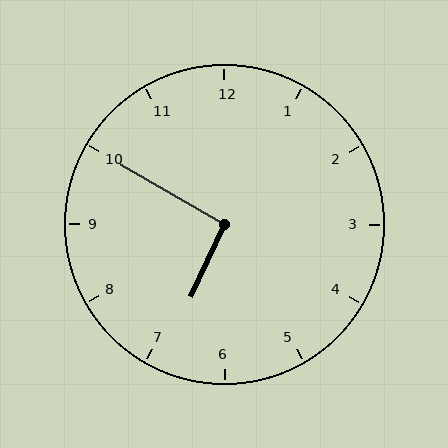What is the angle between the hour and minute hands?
Approximately 95 degrees.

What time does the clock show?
6:50.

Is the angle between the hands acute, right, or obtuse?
It is right.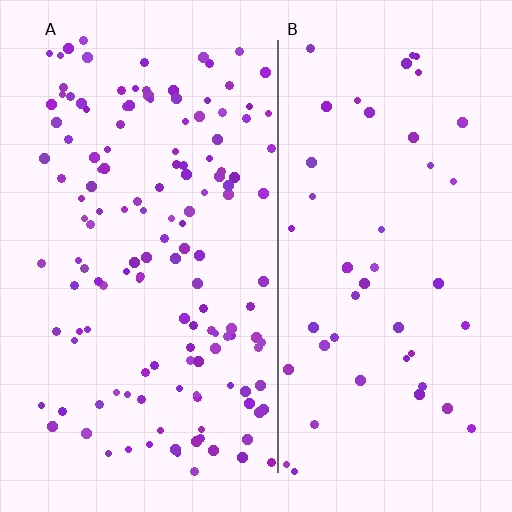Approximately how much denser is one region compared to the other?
Approximately 3.0× — region A over region B.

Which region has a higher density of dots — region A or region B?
A (the left).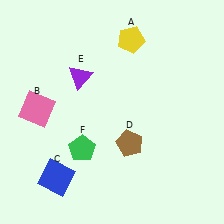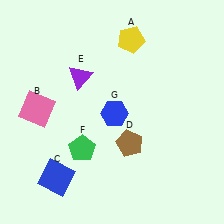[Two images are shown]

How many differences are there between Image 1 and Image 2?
There is 1 difference between the two images.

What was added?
A blue hexagon (G) was added in Image 2.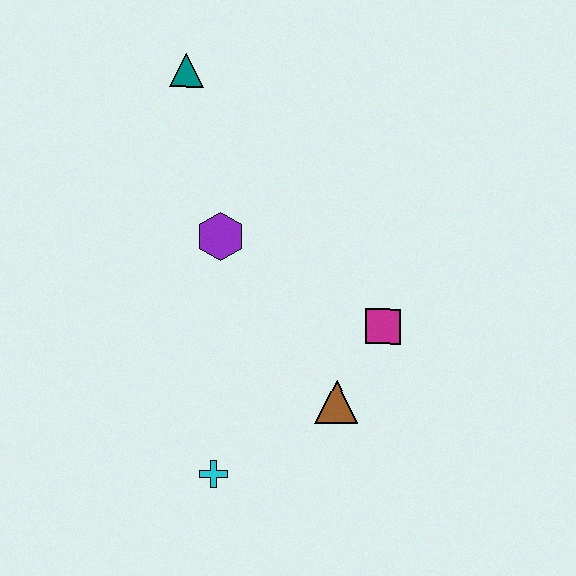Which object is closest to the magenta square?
The brown triangle is closest to the magenta square.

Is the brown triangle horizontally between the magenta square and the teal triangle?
Yes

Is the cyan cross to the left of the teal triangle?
No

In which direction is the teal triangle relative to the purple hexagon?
The teal triangle is above the purple hexagon.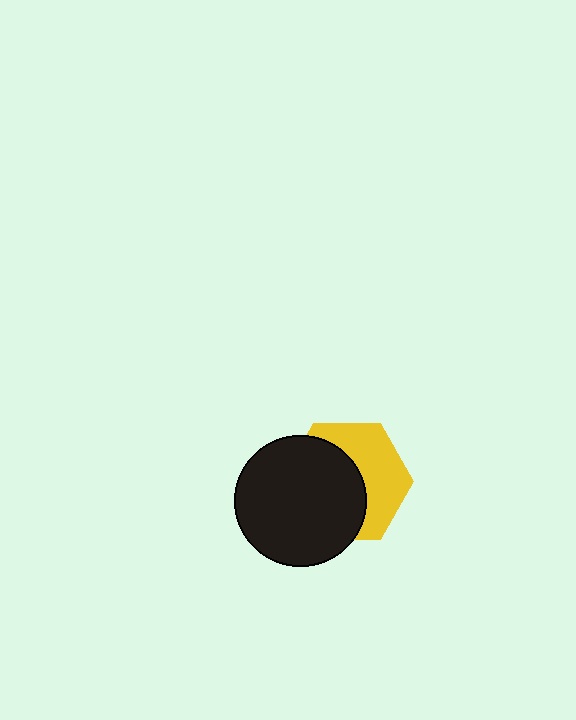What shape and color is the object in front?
The object in front is a black circle.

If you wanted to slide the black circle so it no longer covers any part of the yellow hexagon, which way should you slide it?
Slide it left — that is the most direct way to separate the two shapes.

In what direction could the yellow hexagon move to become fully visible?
The yellow hexagon could move right. That would shift it out from behind the black circle entirely.